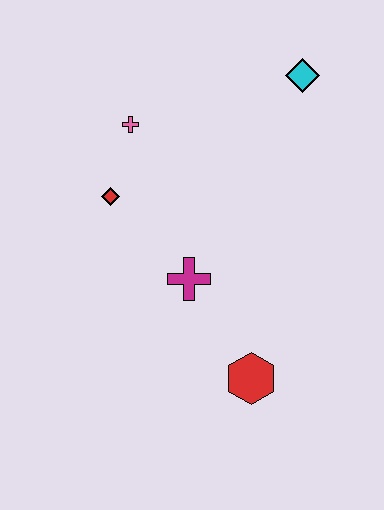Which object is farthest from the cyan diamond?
The red hexagon is farthest from the cyan diamond.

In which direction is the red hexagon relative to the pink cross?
The red hexagon is below the pink cross.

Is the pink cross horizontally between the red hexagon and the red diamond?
Yes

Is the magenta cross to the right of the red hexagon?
No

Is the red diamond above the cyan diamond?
No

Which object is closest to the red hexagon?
The magenta cross is closest to the red hexagon.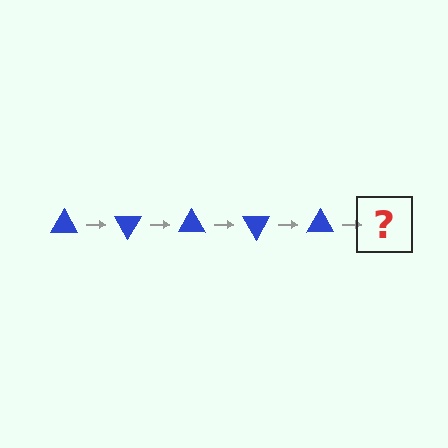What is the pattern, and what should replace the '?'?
The pattern is that the triangle rotates 60 degrees each step. The '?' should be a blue triangle rotated 300 degrees.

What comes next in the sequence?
The next element should be a blue triangle rotated 300 degrees.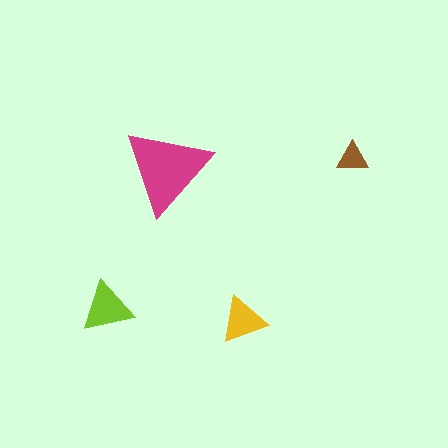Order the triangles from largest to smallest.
the magenta one, the lime one, the yellow one, the brown one.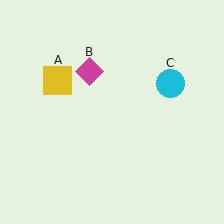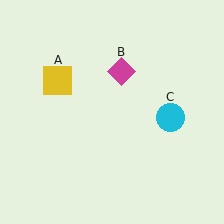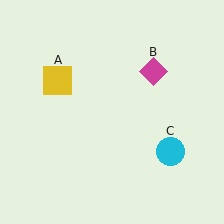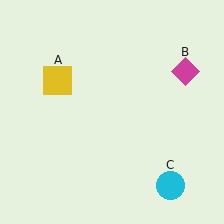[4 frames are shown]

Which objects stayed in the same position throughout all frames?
Yellow square (object A) remained stationary.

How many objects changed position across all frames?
2 objects changed position: magenta diamond (object B), cyan circle (object C).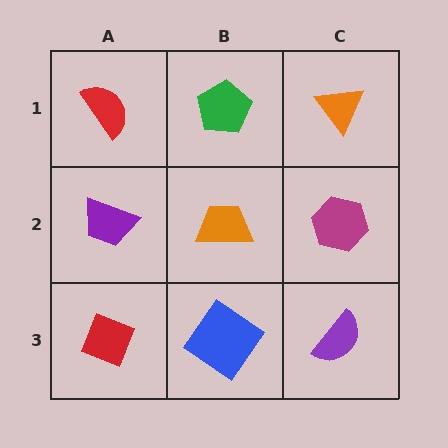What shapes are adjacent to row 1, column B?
An orange trapezoid (row 2, column B), a red semicircle (row 1, column A), an orange triangle (row 1, column C).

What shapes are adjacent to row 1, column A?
A purple trapezoid (row 2, column A), a green pentagon (row 1, column B).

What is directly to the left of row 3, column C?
A blue diamond.